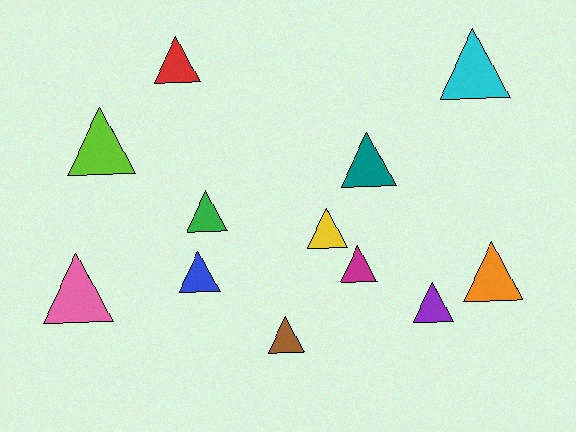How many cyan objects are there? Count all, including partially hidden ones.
There is 1 cyan object.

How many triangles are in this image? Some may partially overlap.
There are 12 triangles.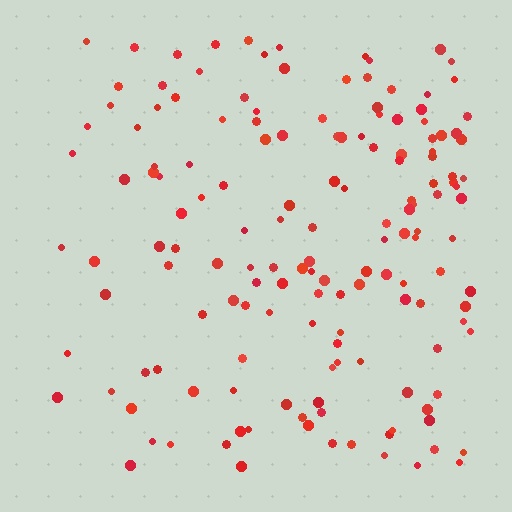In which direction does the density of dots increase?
From left to right, with the right side densest.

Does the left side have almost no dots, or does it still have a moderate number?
Still a moderate number, just noticeably fewer than the right.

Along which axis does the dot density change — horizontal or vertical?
Horizontal.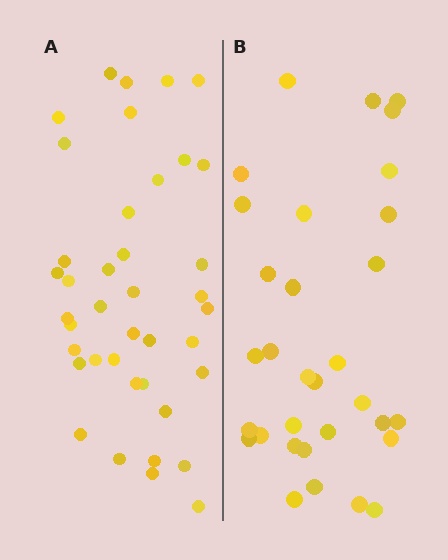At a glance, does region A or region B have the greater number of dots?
Region A (the left region) has more dots.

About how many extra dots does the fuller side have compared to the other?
Region A has roughly 8 or so more dots than region B.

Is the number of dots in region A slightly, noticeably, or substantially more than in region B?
Region A has noticeably more, but not dramatically so. The ratio is roughly 1.2 to 1.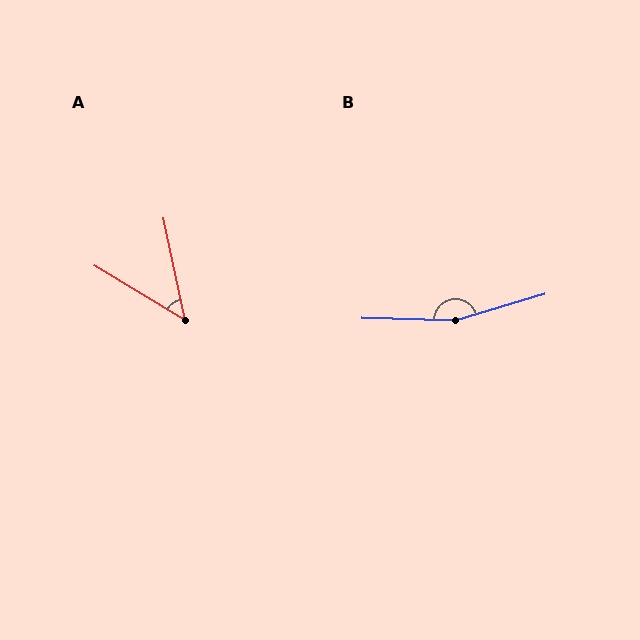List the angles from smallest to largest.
A (47°), B (162°).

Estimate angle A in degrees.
Approximately 47 degrees.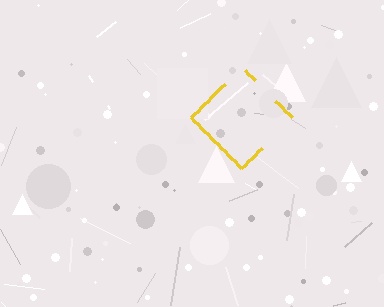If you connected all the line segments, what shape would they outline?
They would outline a diamond.